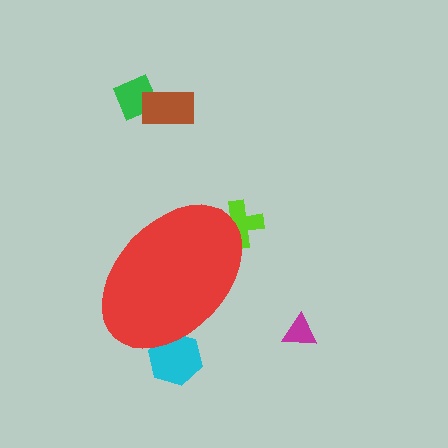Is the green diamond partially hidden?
No, the green diamond is fully visible.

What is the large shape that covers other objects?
A red ellipse.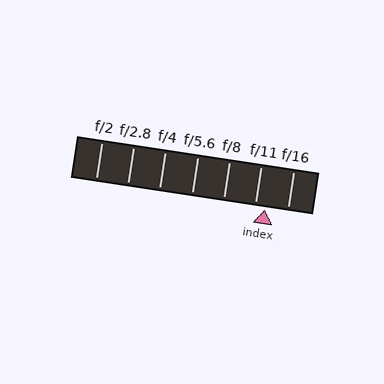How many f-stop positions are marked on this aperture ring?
There are 7 f-stop positions marked.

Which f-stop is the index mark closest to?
The index mark is closest to f/11.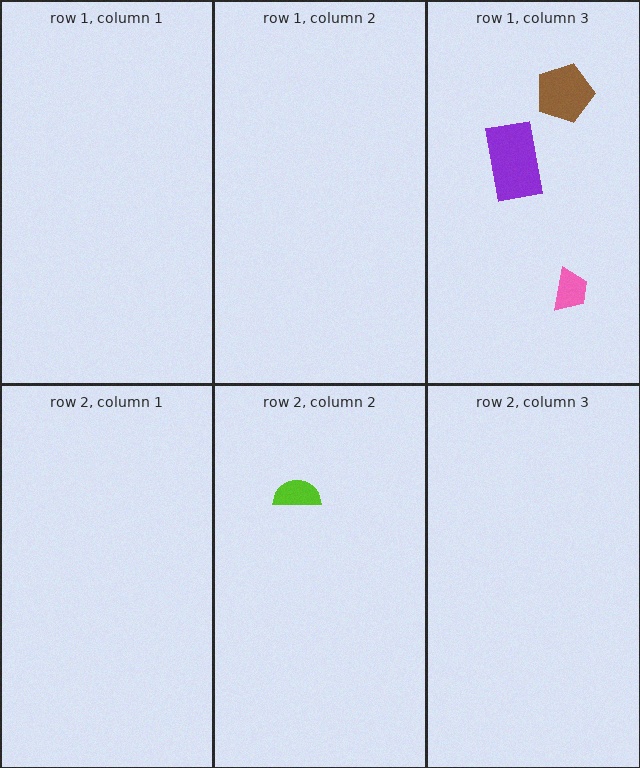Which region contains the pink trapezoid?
The row 1, column 3 region.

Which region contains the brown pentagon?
The row 1, column 3 region.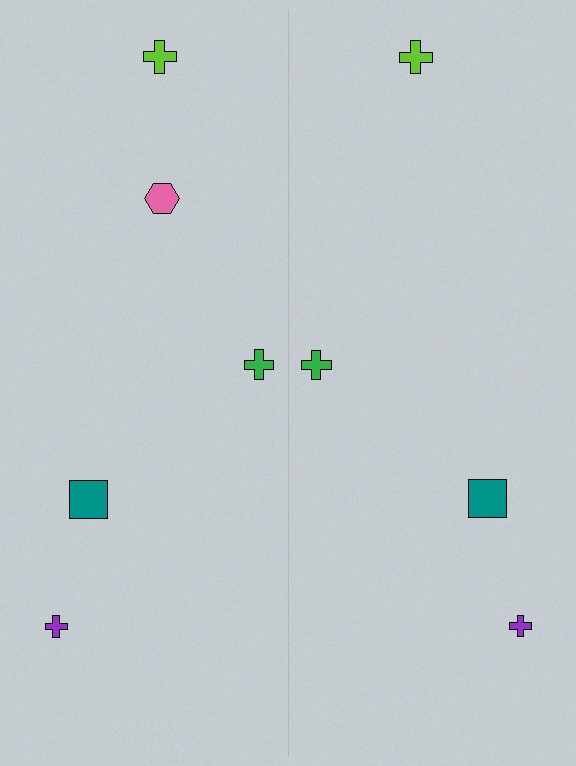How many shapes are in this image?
There are 9 shapes in this image.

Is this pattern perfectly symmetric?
No, the pattern is not perfectly symmetric. A pink hexagon is missing from the right side.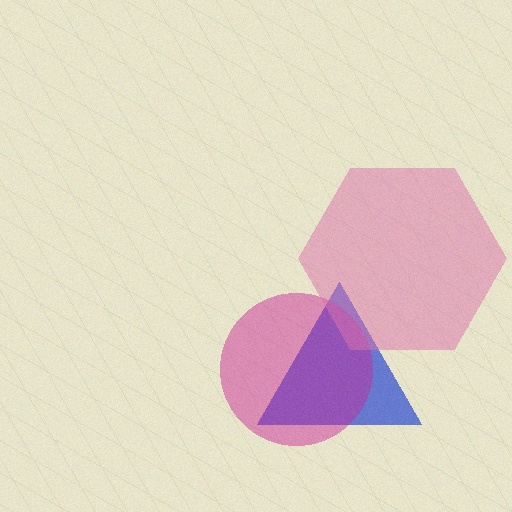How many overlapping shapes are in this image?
There are 3 overlapping shapes in the image.